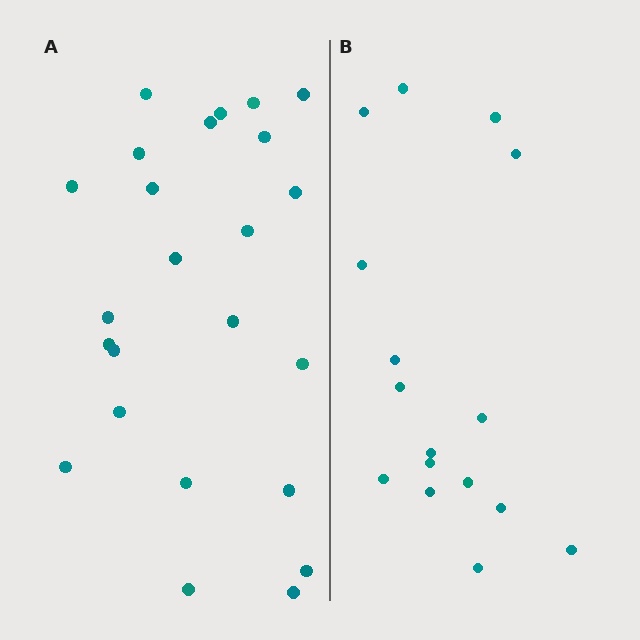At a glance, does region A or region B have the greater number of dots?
Region A (the left region) has more dots.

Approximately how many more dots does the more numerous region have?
Region A has roughly 8 or so more dots than region B.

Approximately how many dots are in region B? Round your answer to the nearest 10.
About 20 dots. (The exact count is 16, which rounds to 20.)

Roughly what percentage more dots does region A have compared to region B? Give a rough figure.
About 50% more.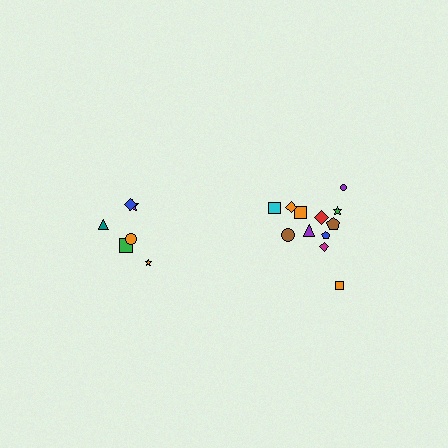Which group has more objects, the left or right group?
The right group.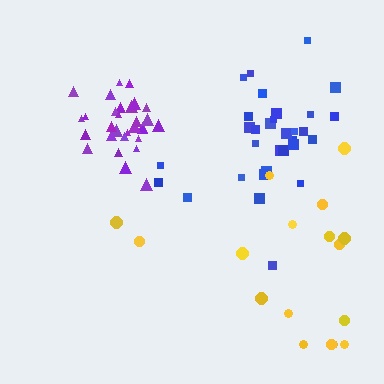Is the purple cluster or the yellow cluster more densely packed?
Purple.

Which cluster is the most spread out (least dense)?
Yellow.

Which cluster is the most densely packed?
Purple.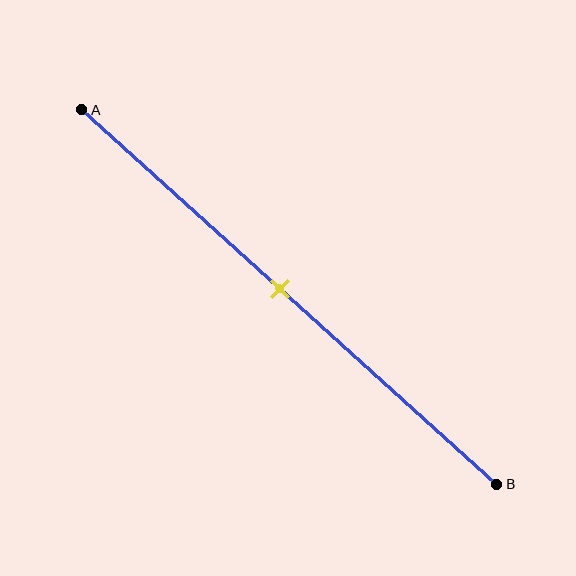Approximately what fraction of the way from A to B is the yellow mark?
The yellow mark is approximately 50% of the way from A to B.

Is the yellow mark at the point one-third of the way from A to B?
No, the mark is at about 50% from A, not at the 33% one-third point.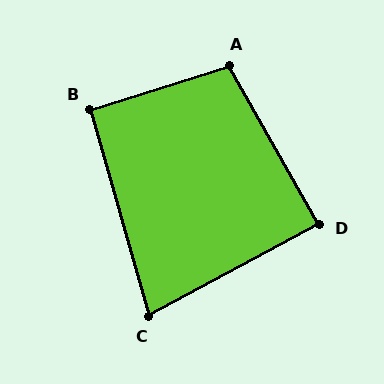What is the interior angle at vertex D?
Approximately 89 degrees (approximately right).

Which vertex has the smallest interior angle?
C, at approximately 78 degrees.